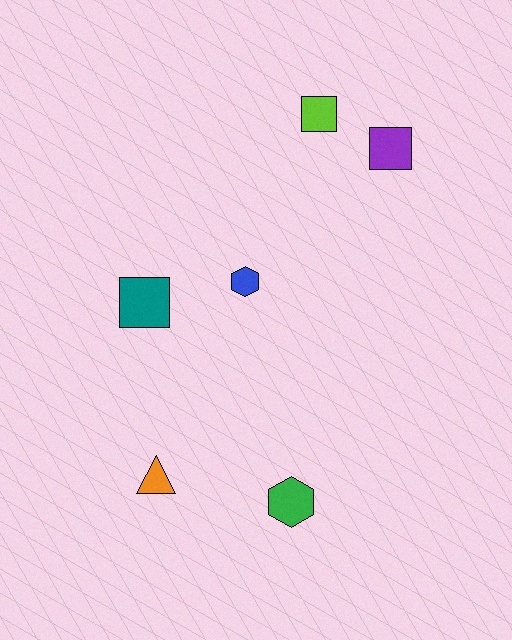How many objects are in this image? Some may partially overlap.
There are 6 objects.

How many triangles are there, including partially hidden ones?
There is 1 triangle.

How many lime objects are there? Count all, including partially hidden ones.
There is 1 lime object.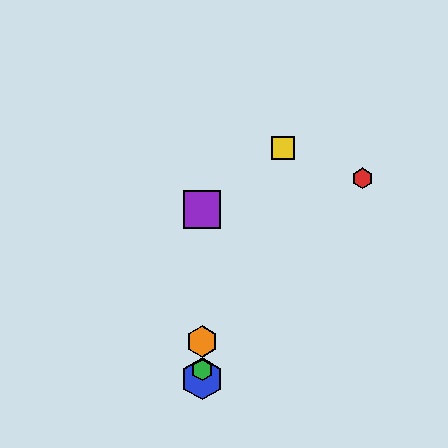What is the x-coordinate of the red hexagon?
The red hexagon is at x≈363.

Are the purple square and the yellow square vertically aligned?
No, the purple square is at x≈202 and the yellow square is at x≈283.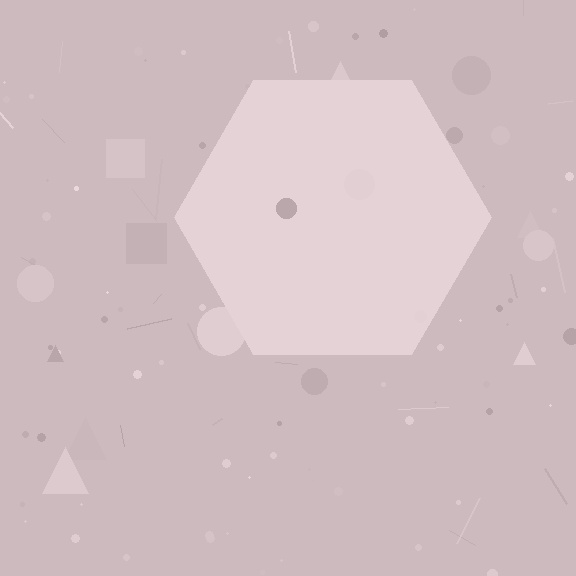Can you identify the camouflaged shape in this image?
The camouflaged shape is a hexagon.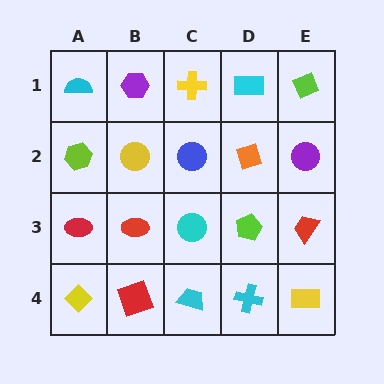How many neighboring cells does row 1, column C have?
3.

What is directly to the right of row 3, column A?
A red ellipse.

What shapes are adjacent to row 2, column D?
A cyan rectangle (row 1, column D), a lime pentagon (row 3, column D), a blue circle (row 2, column C), a purple circle (row 2, column E).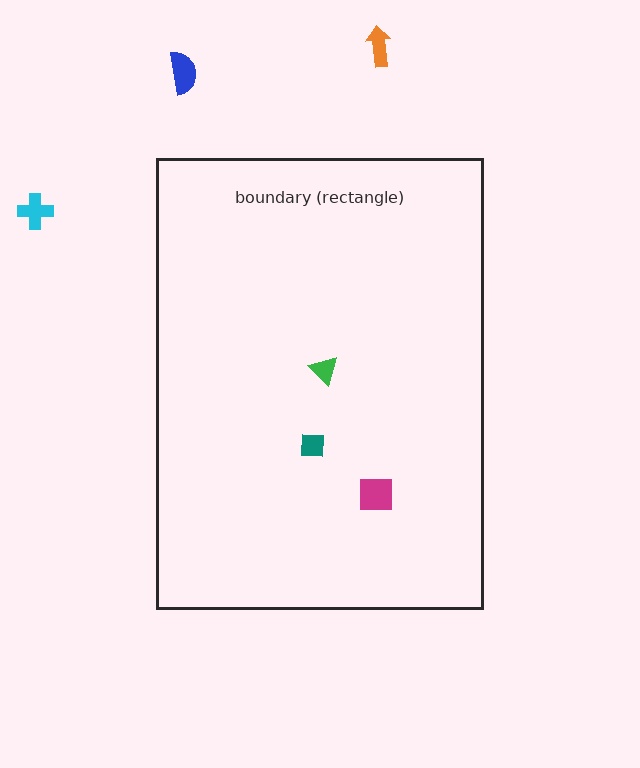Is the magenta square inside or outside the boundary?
Inside.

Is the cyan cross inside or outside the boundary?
Outside.